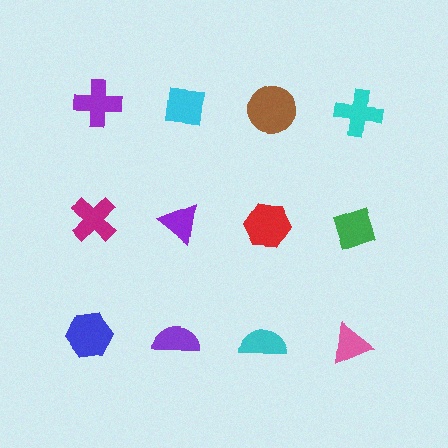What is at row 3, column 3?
A cyan semicircle.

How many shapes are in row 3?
4 shapes.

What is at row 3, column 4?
A pink triangle.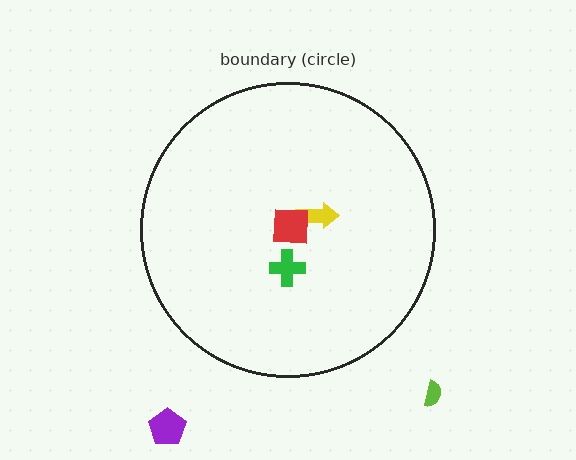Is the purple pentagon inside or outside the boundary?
Outside.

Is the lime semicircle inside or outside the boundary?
Outside.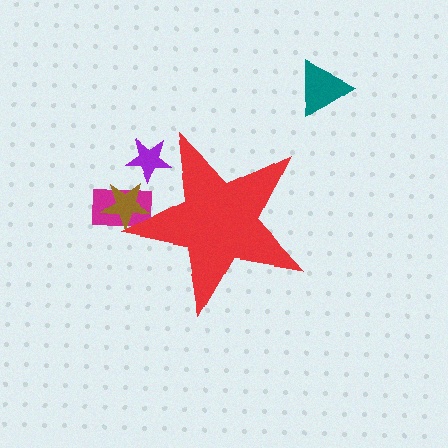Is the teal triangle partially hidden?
No, the teal triangle is fully visible.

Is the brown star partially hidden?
Yes, the brown star is partially hidden behind the red star.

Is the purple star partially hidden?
Yes, the purple star is partially hidden behind the red star.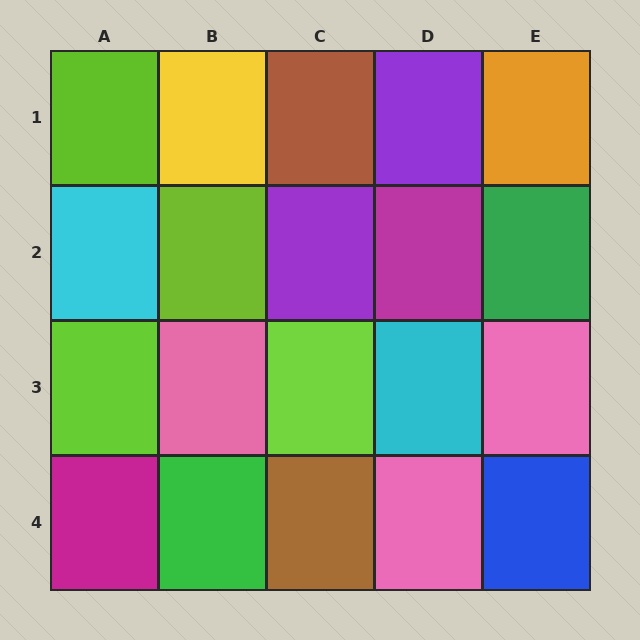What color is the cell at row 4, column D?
Pink.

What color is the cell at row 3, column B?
Pink.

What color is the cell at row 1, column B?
Yellow.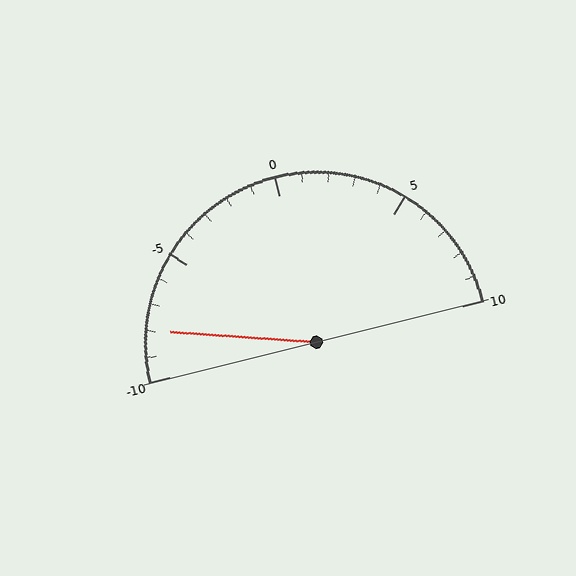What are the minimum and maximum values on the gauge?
The gauge ranges from -10 to 10.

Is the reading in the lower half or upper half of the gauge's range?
The reading is in the lower half of the range (-10 to 10).